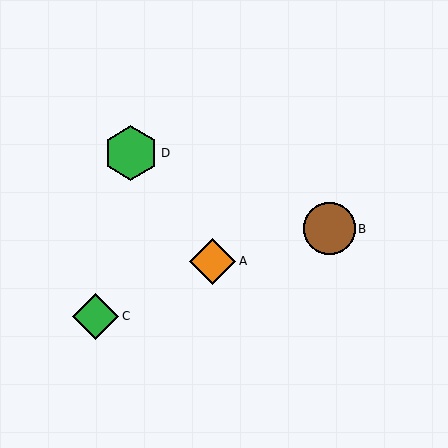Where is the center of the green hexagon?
The center of the green hexagon is at (131, 153).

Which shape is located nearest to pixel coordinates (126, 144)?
The green hexagon (labeled D) at (131, 153) is nearest to that location.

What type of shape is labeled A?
Shape A is an orange diamond.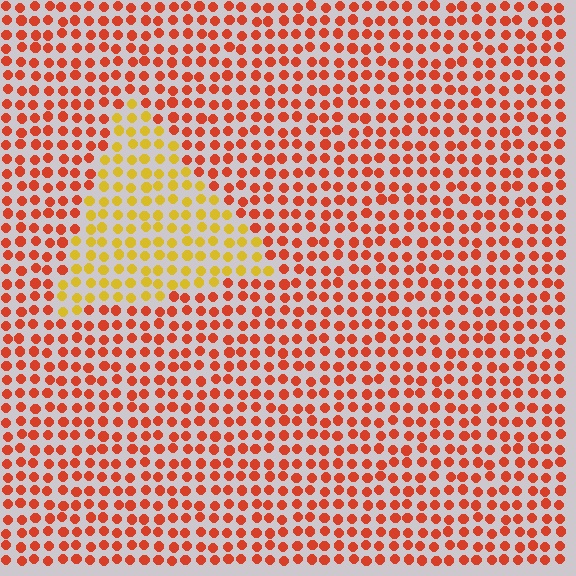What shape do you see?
I see a triangle.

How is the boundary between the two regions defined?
The boundary is defined purely by a slight shift in hue (about 43 degrees). Spacing, size, and orientation are identical on both sides.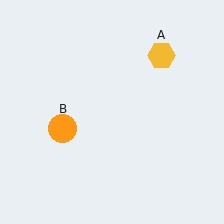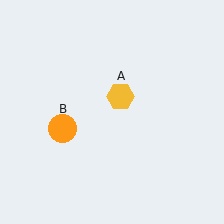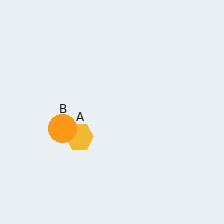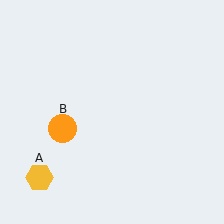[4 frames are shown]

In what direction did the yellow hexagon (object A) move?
The yellow hexagon (object A) moved down and to the left.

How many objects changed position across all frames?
1 object changed position: yellow hexagon (object A).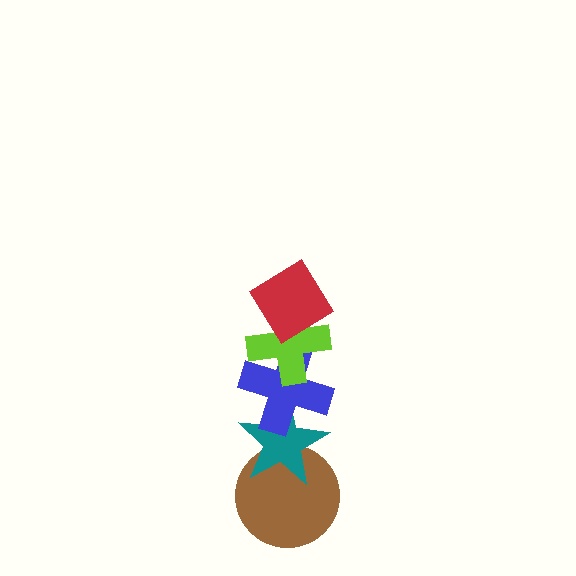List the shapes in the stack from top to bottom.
From top to bottom: the red diamond, the lime cross, the blue cross, the teal star, the brown circle.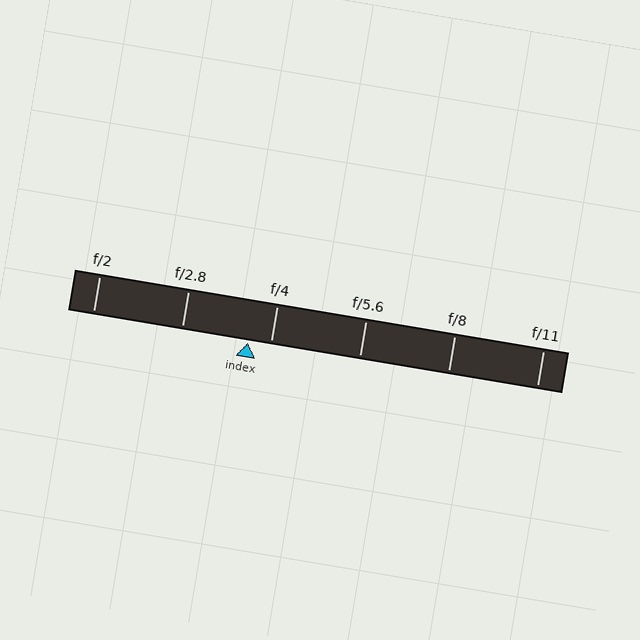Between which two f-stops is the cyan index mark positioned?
The index mark is between f/2.8 and f/4.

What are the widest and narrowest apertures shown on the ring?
The widest aperture shown is f/2 and the narrowest is f/11.